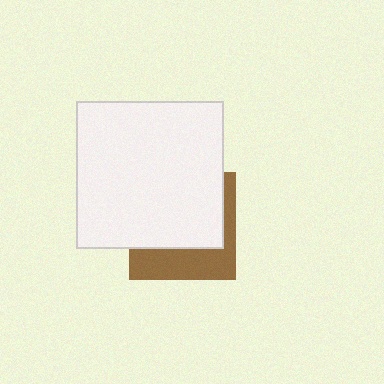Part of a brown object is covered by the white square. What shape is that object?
It is a square.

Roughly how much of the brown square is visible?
A small part of it is visible (roughly 36%).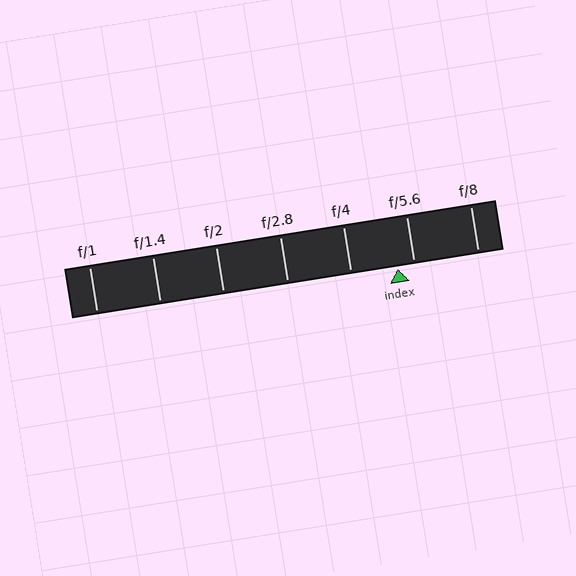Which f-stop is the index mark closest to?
The index mark is closest to f/5.6.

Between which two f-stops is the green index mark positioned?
The index mark is between f/4 and f/5.6.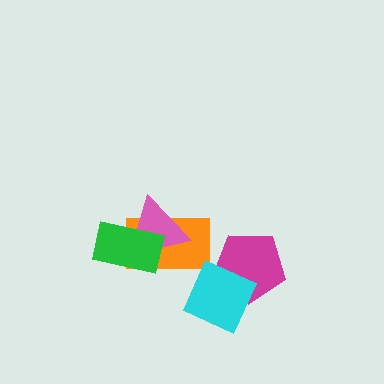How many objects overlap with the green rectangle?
2 objects overlap with the green rectangle.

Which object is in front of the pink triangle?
The green rectangle is in front of the pink triangle.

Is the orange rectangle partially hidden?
Yes, it is partially covered by another shape.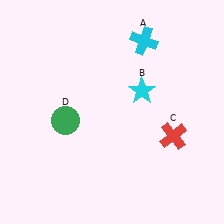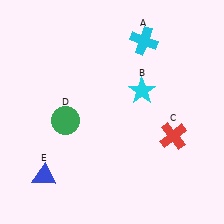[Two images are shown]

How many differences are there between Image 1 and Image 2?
There is 1 difference between the two images.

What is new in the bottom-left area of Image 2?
A blue triangle (E) was added in the bottom-left area of Image 2.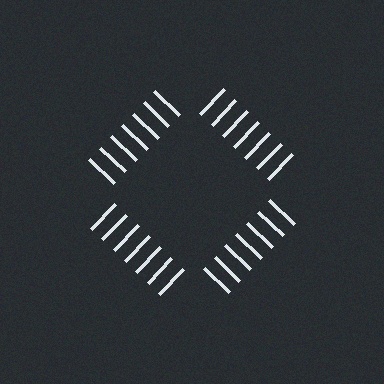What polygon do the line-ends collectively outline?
An illusory square — the line segments terminate on its edges but no continuous stroke is drawn.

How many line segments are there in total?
28 — 7 along each of the 4 edges.